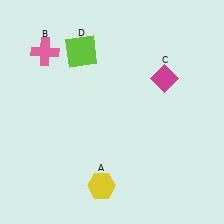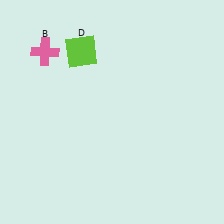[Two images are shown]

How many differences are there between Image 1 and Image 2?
There are 2 differences between the two images.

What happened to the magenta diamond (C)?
The magenta diamond (C) was removed in Image 2. It was in the top-right area of Image 1.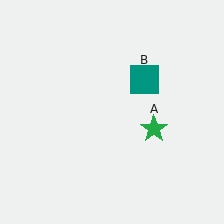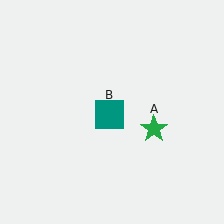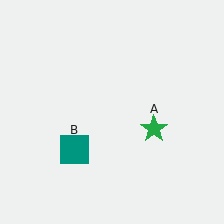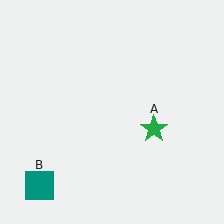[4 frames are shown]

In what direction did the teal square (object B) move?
The teal square (object B) moved down and to the left.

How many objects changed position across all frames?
1 object changed position: teal square (object B).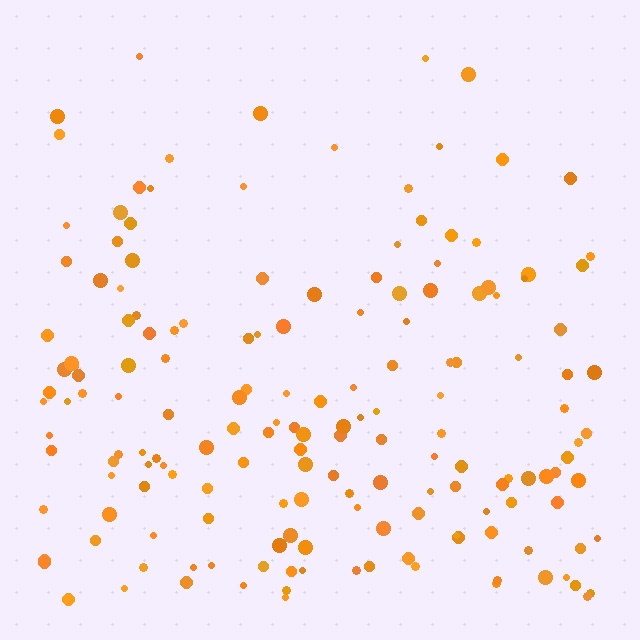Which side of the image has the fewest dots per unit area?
The top.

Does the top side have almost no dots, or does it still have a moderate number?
Still a moderate number, just noticeably fewer than the bottom.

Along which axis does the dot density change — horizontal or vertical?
Vertical.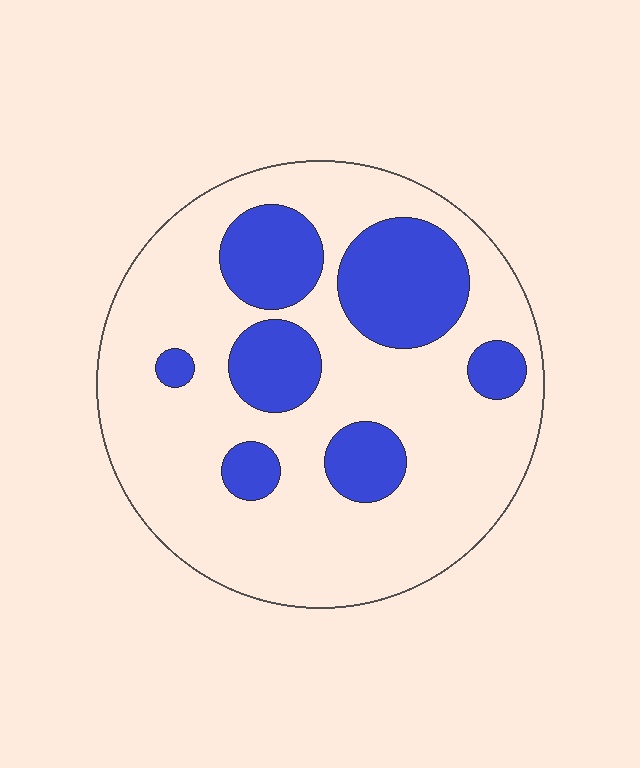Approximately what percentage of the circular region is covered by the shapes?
Approximately 25%.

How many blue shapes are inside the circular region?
7.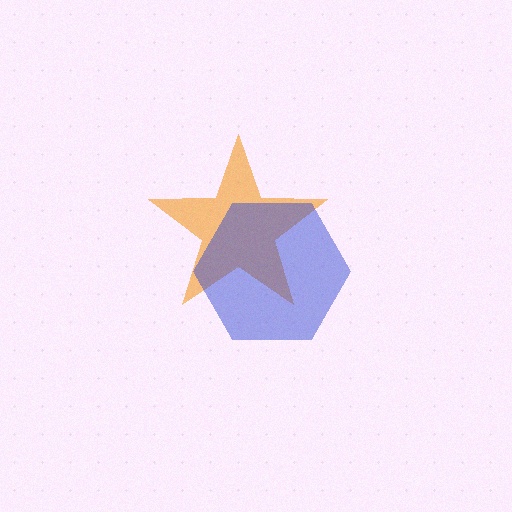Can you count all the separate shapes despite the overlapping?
Yes, there are 2 separate shapes.